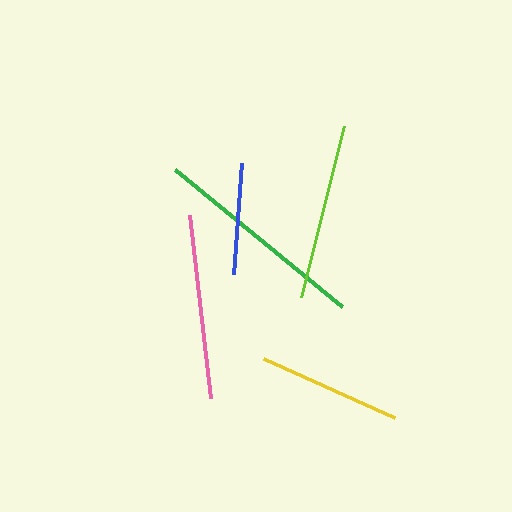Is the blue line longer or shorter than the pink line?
The pink line is longer than the blue line.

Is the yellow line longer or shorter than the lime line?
The lime line is longer than the yellow line.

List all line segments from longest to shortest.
From longest to shortest: green, pink, lime, yellow, blue.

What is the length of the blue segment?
The blue segment is approximately 112 pixels long.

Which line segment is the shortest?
The blue line is the shortest at approximately 112 pixels.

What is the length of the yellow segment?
The yellow segment is approximately 144 pixels long.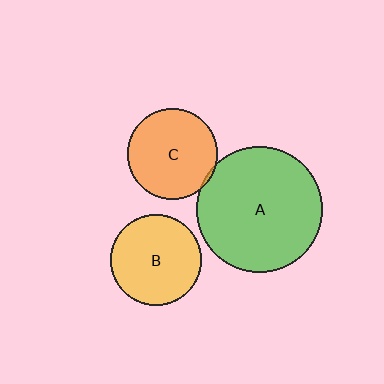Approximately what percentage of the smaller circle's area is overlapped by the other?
Approximately 5%.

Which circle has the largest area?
Circle A (green).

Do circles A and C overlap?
Yes.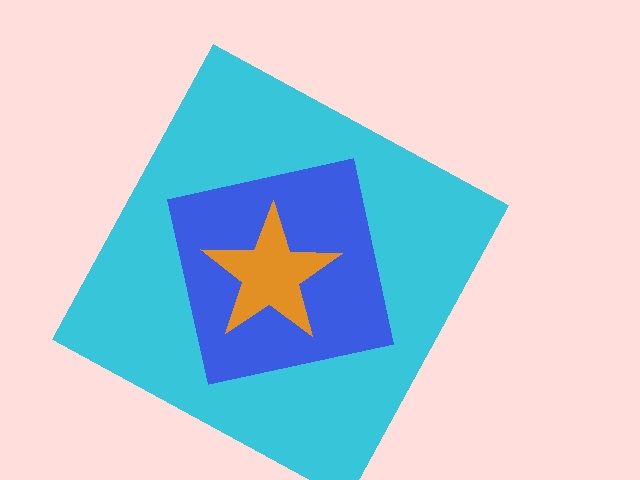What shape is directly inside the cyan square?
The blue square.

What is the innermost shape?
The orange star.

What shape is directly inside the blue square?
The orange star.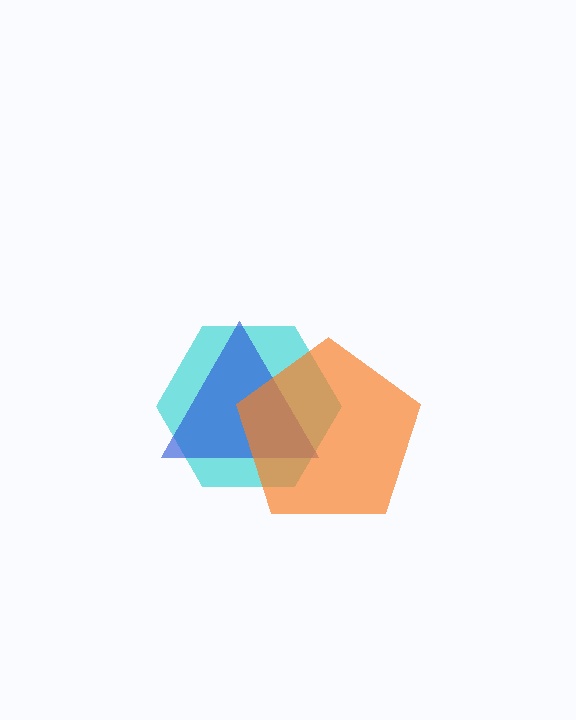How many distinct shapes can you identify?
There are 3 distinct shapes: a cyan hexagon, a blue triangle, an orange pentagon.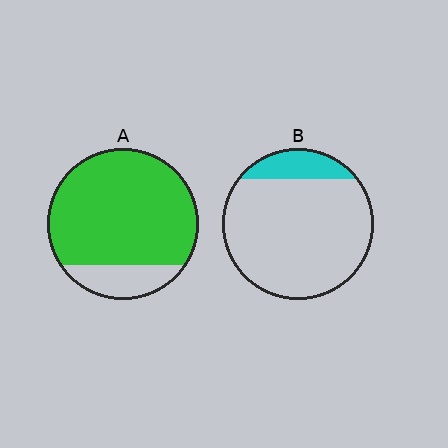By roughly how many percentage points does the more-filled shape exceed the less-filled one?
By roughly 70 percentage points (A over B).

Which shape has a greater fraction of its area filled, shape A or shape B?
Shape A.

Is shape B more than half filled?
No.